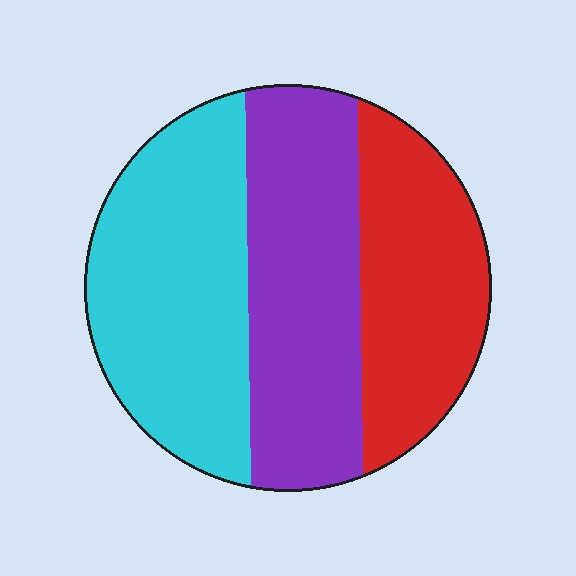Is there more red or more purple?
Purple.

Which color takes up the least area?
Red, at roughly 30%.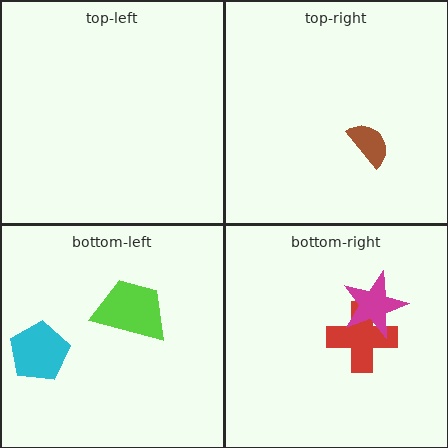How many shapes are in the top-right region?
1.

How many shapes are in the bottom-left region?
2.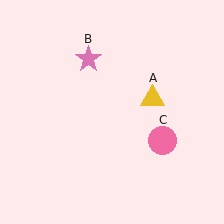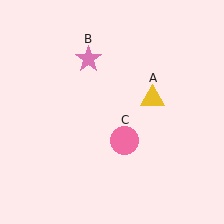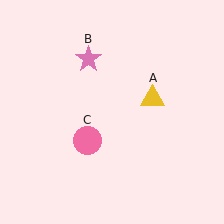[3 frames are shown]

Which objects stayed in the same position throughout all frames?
Yellow triangle (object A) and pink star (object B) remained stationary.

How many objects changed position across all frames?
1 object changed position: pink circle (object C).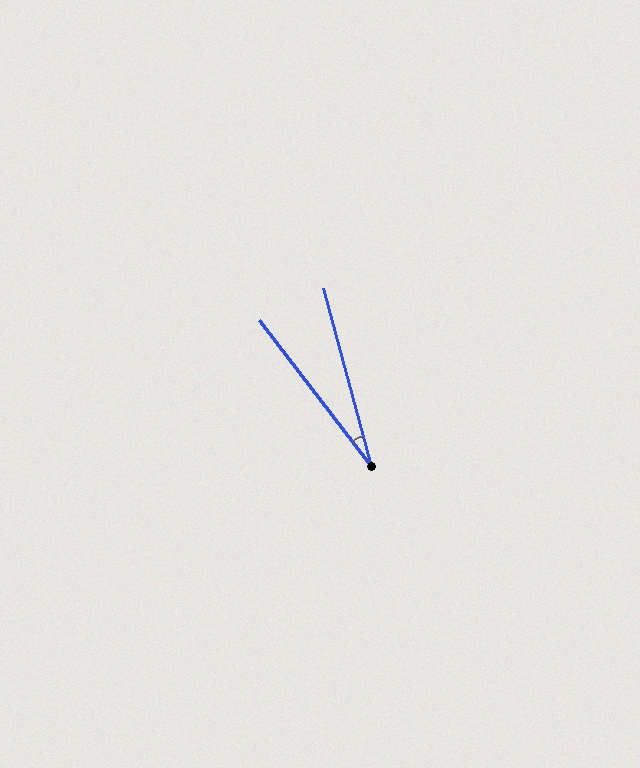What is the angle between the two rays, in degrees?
Approximately 22 degrees.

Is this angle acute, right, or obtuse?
It is acute.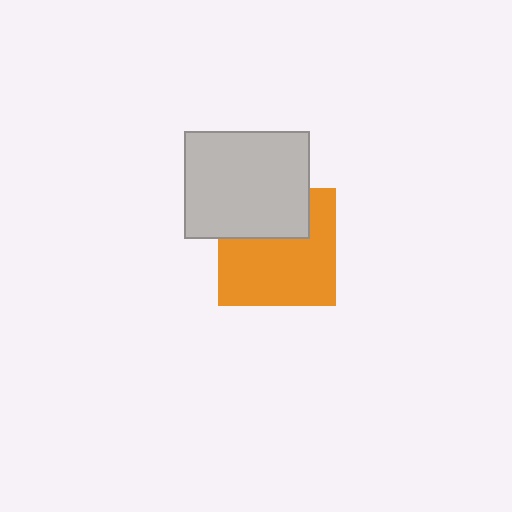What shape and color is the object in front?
The object in front is a light gray rectangle.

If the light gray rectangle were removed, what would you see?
You would see the complete orange square.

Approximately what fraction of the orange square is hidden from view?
Roughly 34% of the orange square is hidden behind the light gray rectangle.